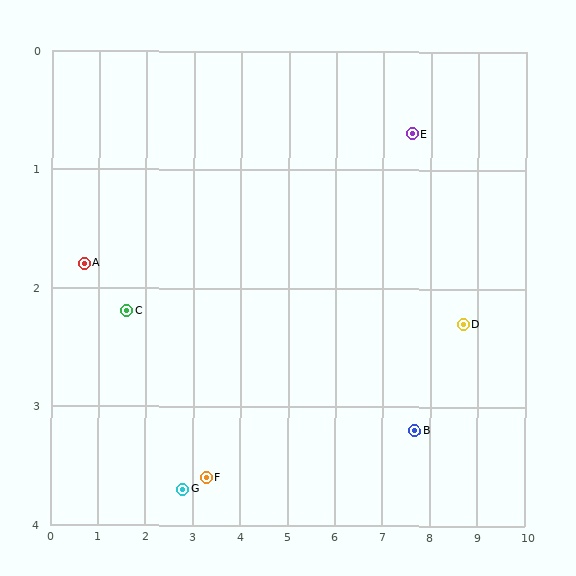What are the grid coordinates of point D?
Point D is at approximately (8.7, 2.3).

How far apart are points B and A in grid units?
Points B and A are about 7.1 grid units apart.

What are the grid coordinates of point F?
Point F is at approximately (3.3, 3.6).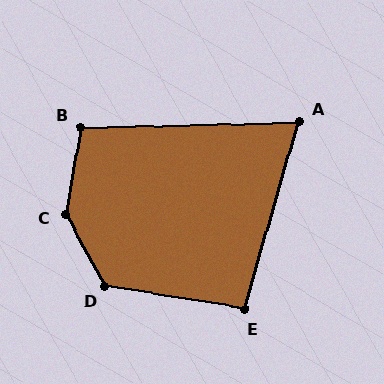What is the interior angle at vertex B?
Approximately 101 degrees (obtuse).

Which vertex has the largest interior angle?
C, at approximately 141 degrees.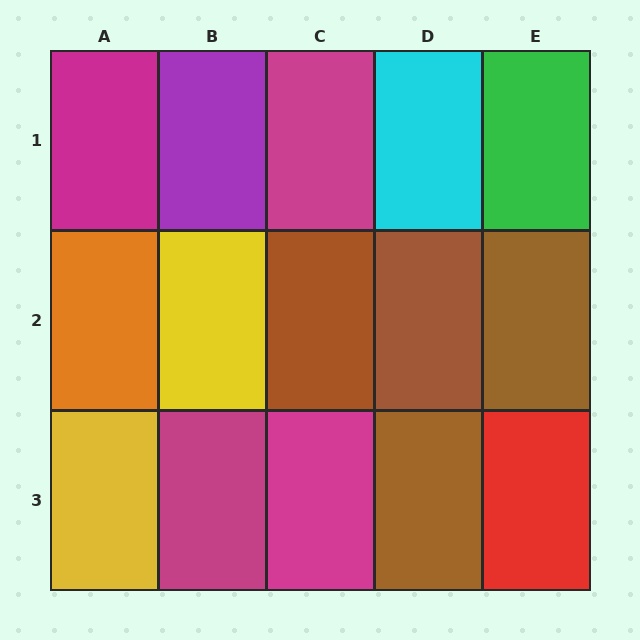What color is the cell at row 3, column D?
Brown.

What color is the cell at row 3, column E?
Red.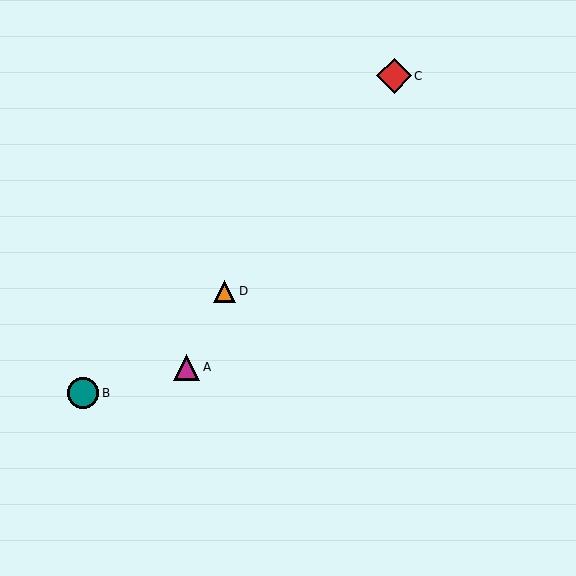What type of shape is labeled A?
Shape A is a magenta triangle.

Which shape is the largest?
The red diamond (labeled C) is the largest.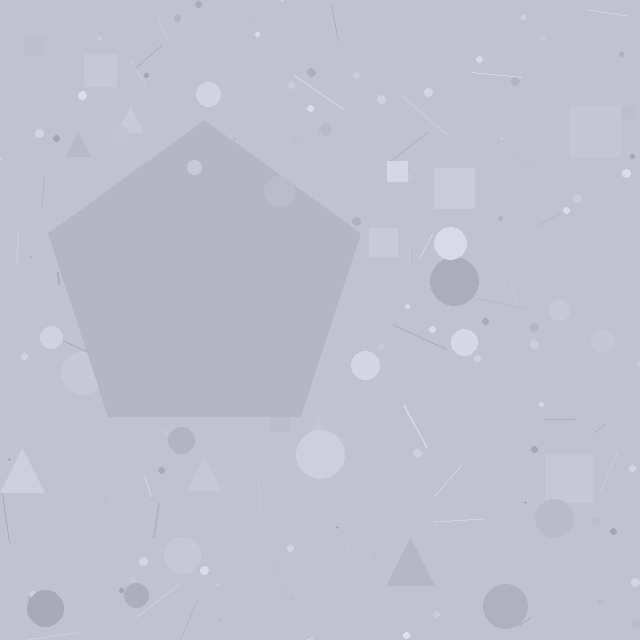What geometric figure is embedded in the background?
A pentagon is embedded in the background.